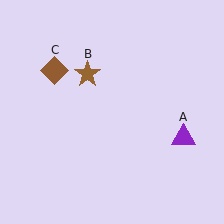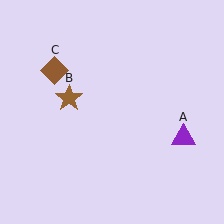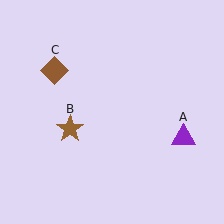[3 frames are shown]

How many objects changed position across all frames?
1 object changed position: brown star (object B).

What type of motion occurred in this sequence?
The brown star (object B) rotated counterclockwise around the center of the scene.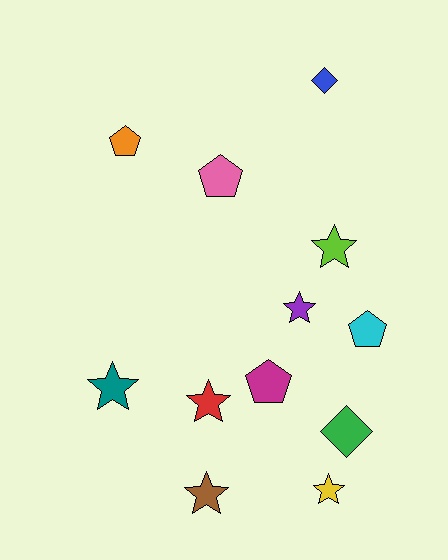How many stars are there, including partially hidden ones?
There are 6 stars.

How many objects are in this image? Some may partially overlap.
There are 12 objects.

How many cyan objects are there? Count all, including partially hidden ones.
There is 1 cyan object.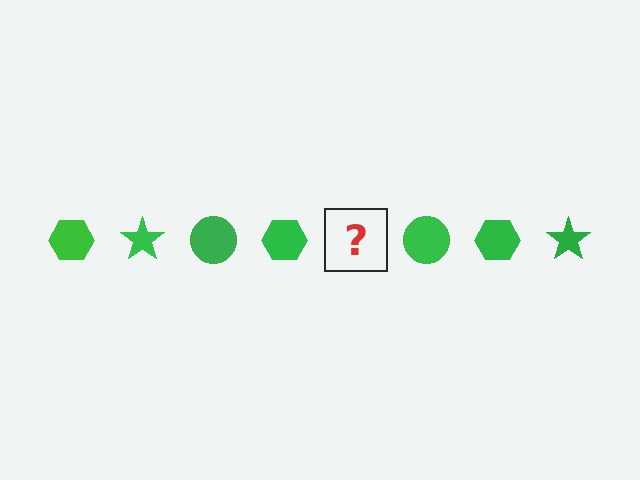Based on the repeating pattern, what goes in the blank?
The blank should be a green star.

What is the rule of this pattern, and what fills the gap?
The rule is that the pattern cycles through hexagon, star, circle shapes in green. The gap should be filled with a green star.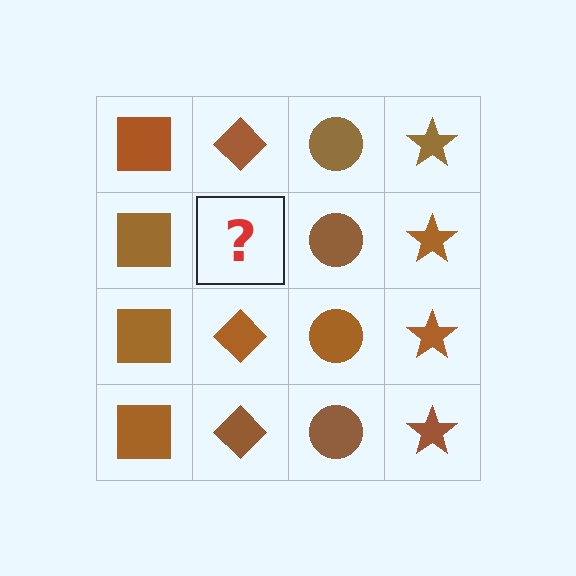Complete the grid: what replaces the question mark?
The question mark should be replaced with a brown diamond.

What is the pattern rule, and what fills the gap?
The rule is that each column has a consistent shape. The gap should be filled with a brown diamond.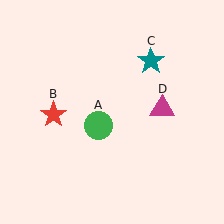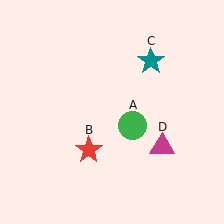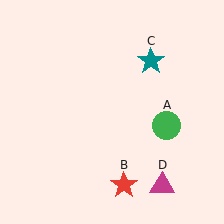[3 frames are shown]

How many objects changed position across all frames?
3 objects changed position: green circle (object A), red star (object B), magenta triangle (object D).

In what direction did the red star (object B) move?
The red star (object B) moved down and to the right.